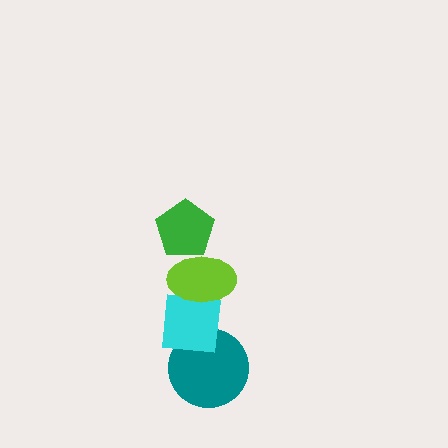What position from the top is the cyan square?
The cyan square is 3rd from the top.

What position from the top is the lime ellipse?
The lime ellipse is 2nd from the top.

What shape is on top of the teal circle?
The cyan square is on top of the teal circle.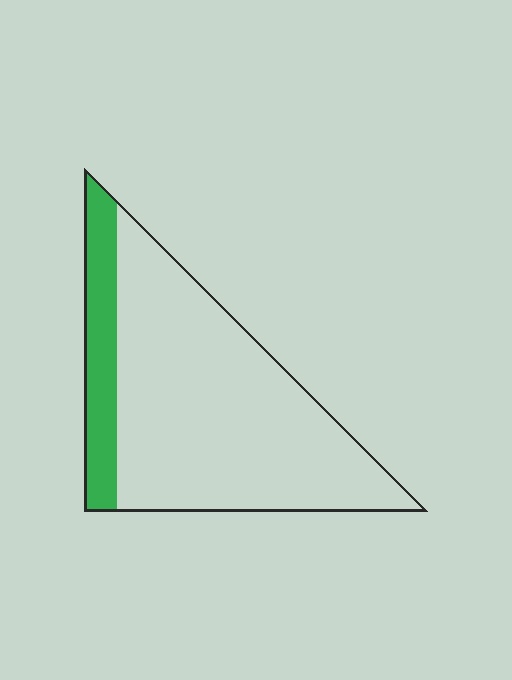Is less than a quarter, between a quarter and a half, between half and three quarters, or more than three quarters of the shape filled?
Less than a quarter.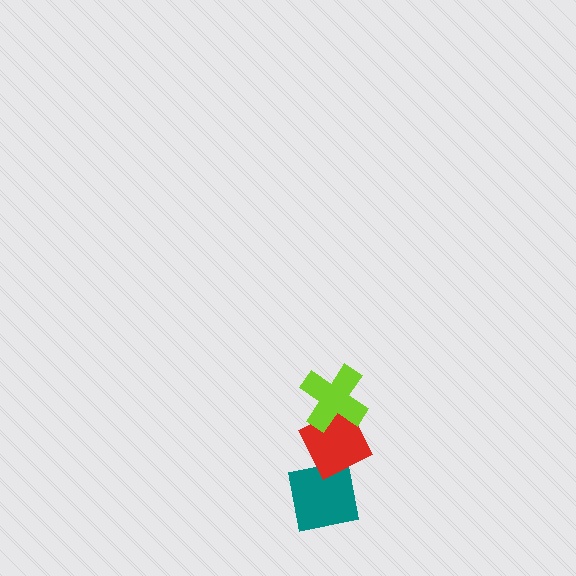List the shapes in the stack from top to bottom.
From top to bottom: the lime cross, the red diamond, the teal square.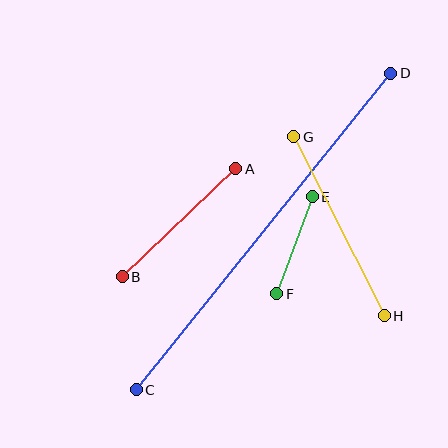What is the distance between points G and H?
The distance is approximately 200 pixels.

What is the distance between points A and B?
The distance is approximately 157 pixels.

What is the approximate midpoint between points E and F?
The midpoint is at approximately (294, 245) pixels.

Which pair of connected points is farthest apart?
Points C and D are farthest apart.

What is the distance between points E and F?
The distance is approximately 103 pixels.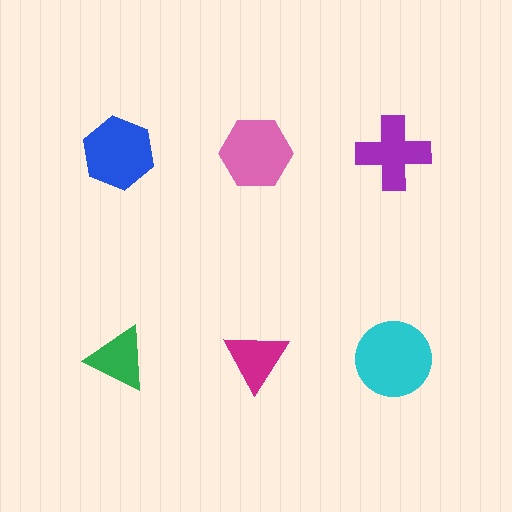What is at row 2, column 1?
A green triangle.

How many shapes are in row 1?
3 shapes.